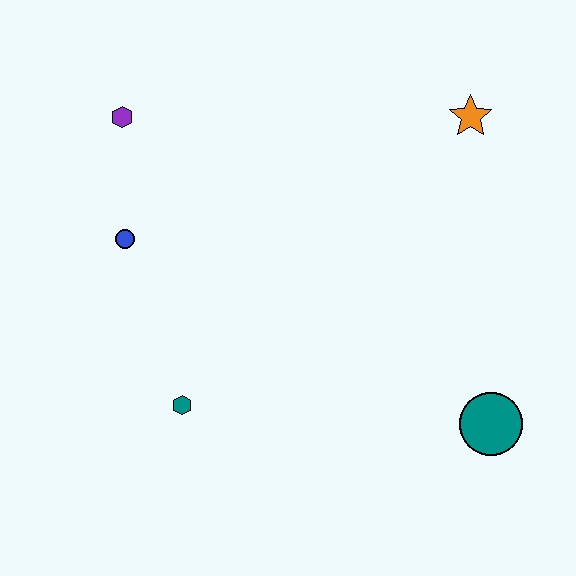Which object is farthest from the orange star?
The teal hexagon is farthest from the orange star.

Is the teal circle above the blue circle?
No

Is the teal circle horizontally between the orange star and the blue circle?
No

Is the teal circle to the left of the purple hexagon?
No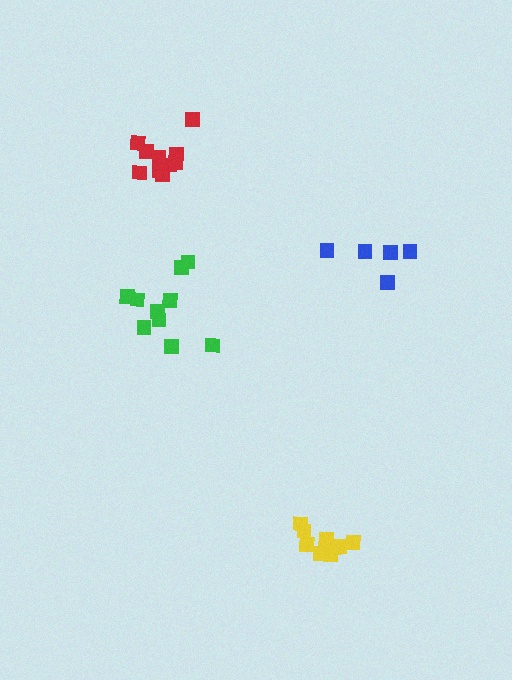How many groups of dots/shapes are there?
There are 4 groups.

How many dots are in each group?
Group 1: 10 dots, Group 2: 5 dots, Group 3: 10 dots, Group 4: 9 dots (34 total).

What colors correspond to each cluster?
The clusters are colored: green, blue, red, yellow.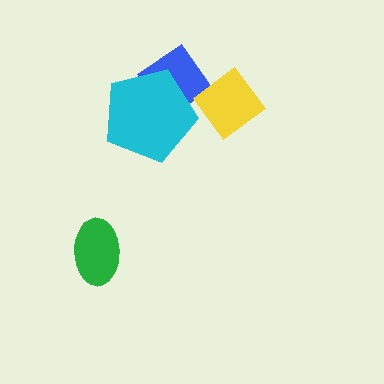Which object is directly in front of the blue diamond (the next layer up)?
The cyan pentagon is directly in front of the blue diamond.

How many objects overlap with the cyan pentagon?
1 object overlaps with the cyan pentagon.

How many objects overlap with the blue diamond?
2 objects overlap with the blue diamond.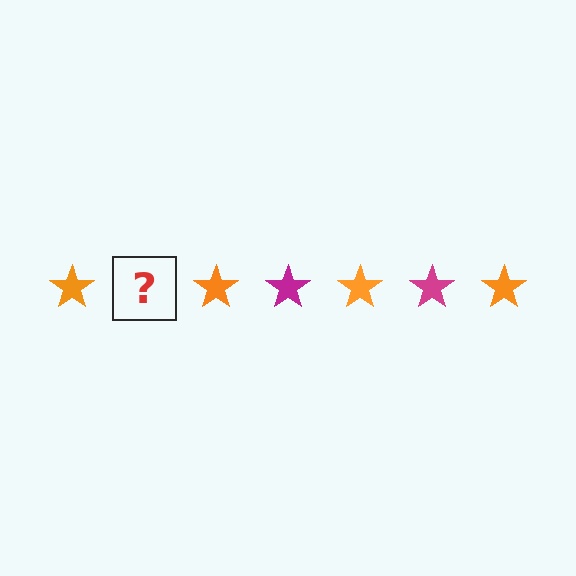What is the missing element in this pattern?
The missing element is a magenta star.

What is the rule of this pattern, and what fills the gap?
The rule is that the pattern cycles through orange, magenta stars. The gap should be filled with a magenta star.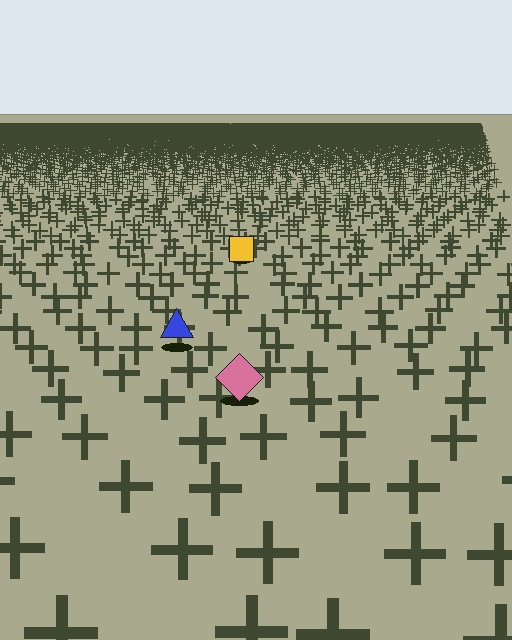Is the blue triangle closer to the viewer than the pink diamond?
No. The pink diamond is closer — you can tell from the texture gradient: the ground texture is coarser near it.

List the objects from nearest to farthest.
From nearest to farthest: the pink diamond, the blue triangle, the yellow square.